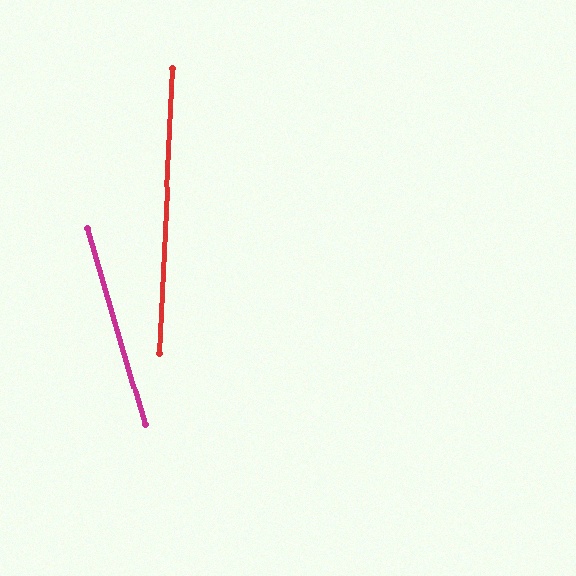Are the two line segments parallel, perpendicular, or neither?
Neither parallel nor perpendicular — they differ by about 19°.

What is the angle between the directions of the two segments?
Approximately 19 degrees.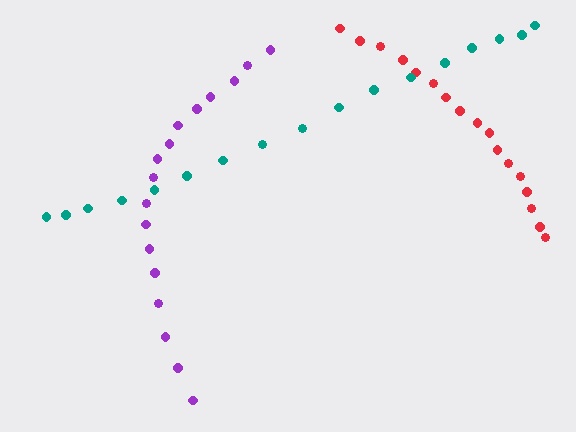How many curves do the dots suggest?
There are 3 distinct paths.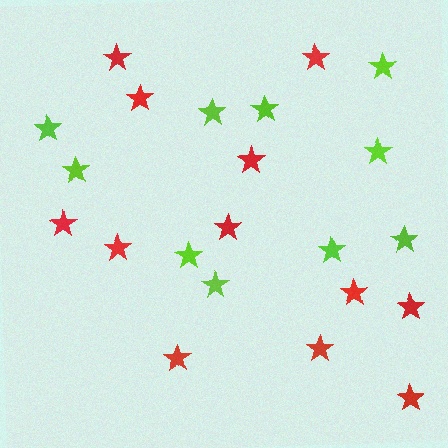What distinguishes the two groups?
There are 2 groups: one group of red stars (12) and one group of lime stars (10).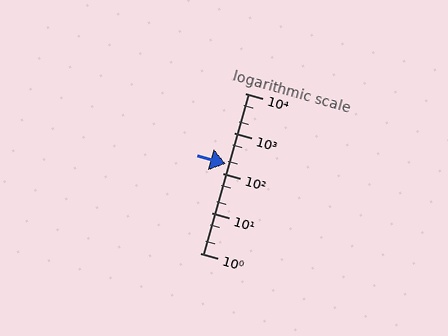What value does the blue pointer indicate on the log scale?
The pointer indicates approximately 170.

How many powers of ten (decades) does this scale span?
The scale spans 4 decades, from 1 to 10000.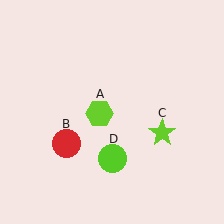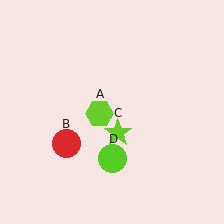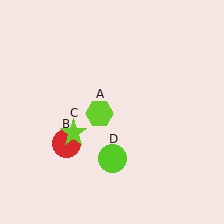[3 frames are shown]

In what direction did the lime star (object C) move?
The lime star (object C) moved left.